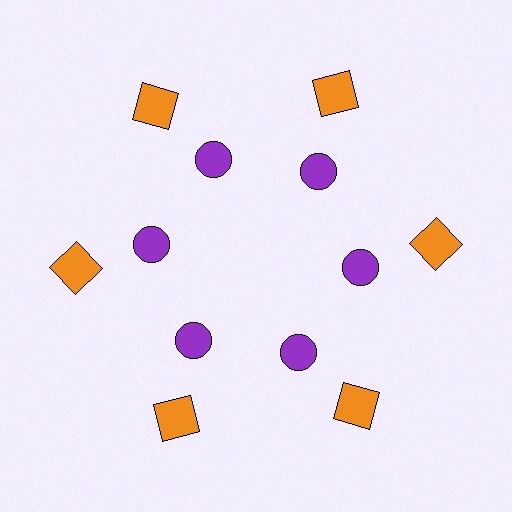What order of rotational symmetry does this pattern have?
This pattern has 6-fold rotational symmetry.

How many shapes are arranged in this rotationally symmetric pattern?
There are 12 shapes, arranged in 6 groups of 2.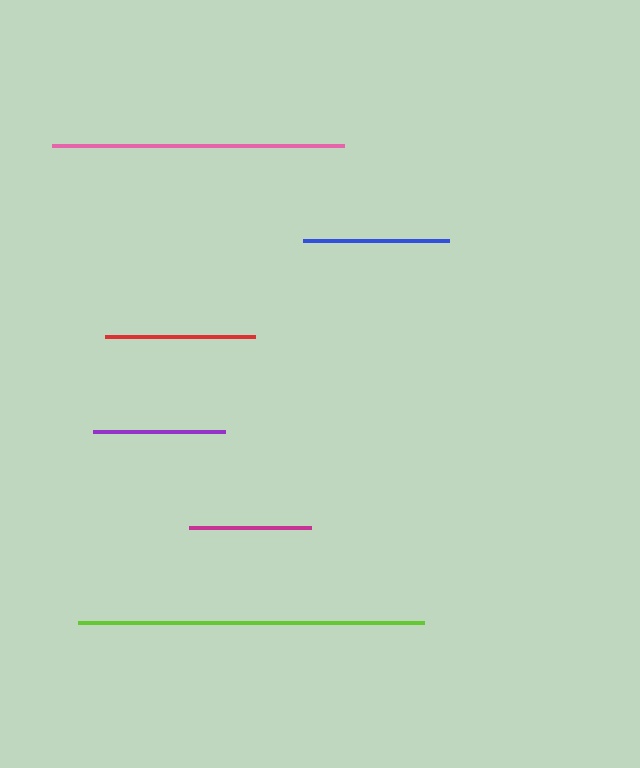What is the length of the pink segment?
The pink segment is approximately 292 pixels long.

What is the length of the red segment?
The red segment is approximately 150 pixels long.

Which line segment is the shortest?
The magenta line is the shortest at approximately 123 pixels.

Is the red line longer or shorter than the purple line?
The red line is longer than the purple line.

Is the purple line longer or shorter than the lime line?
The lime line is longer than the purple line.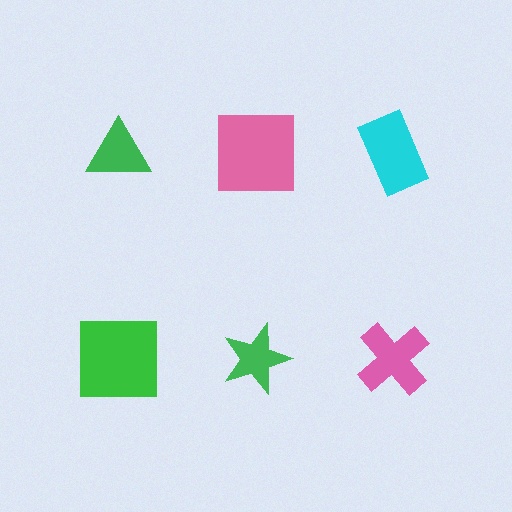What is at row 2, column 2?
A green star.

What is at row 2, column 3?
A pink cross.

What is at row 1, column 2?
A pink square.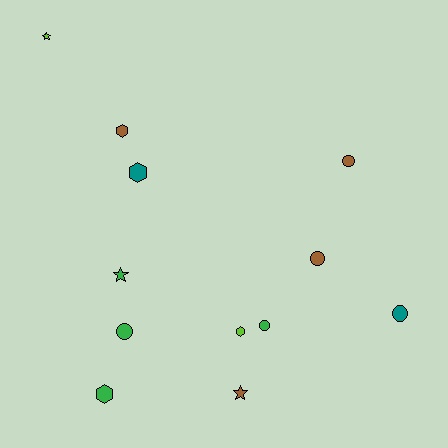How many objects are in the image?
There are 12 objects.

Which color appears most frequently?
Green, with 4 objects.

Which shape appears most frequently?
Circle, with 5 objects.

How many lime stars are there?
There is 1 lime star.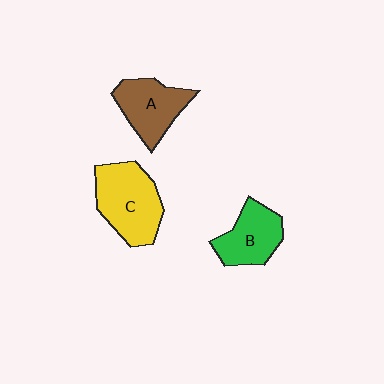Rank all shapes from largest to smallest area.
From largest to smallest: C (yellow), A (brown), B (green).